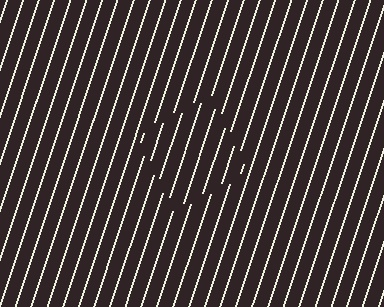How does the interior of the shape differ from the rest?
The interior of the shape contains the same grating, shifted by half a period — the contour is defined by the phase discontinuity where line-ends from the inner and outer gratings abut.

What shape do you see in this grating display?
An illusory square. The interior of the shape contains the same grating, shifted by half a period — the contour is defined by the phase discontinuity where line-ends from the inner and outer gratings abut.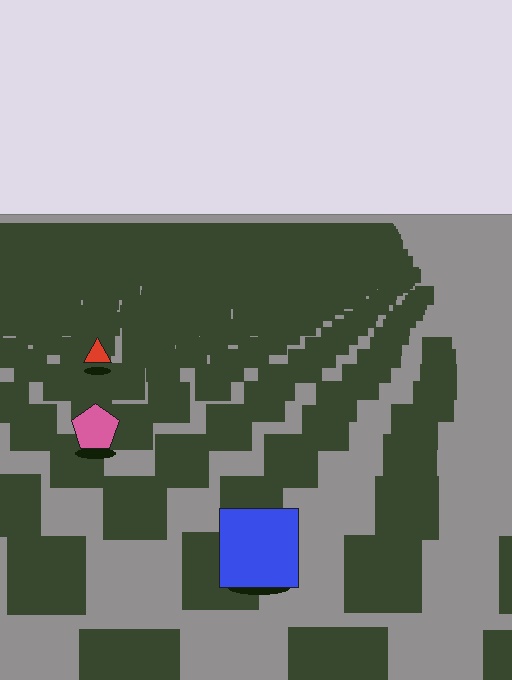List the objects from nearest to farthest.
From nearest to farthest: the blue square, the pink pentagon, the red triangle.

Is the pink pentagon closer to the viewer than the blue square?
No. The blue square is closer — you can tell from the texture gradient: the ground texture is coarser near it.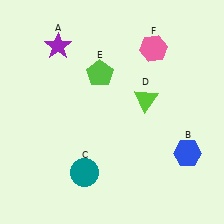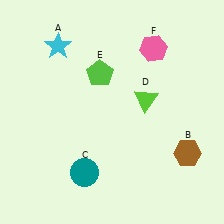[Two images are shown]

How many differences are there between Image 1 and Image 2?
There are 2 differences between the two images.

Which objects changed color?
A changed from purple to cyan. B changed from blue to brown.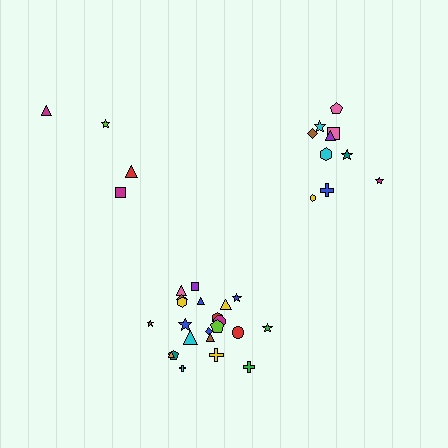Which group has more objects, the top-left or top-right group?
The top-right group.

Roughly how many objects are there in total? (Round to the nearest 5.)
Roughly 35 objects in total.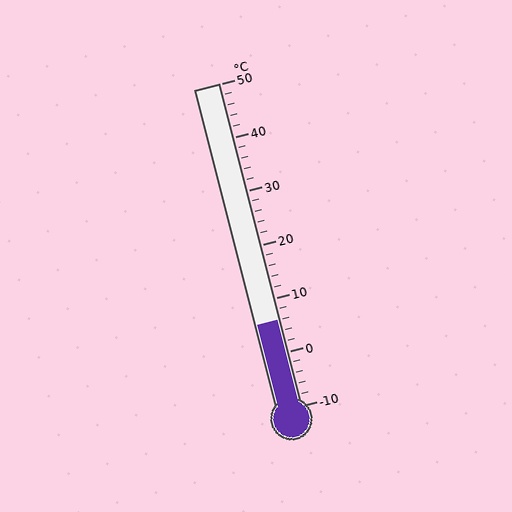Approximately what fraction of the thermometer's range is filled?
The thermometer is filled to approximately 25% of its range.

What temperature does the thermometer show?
The thermometer shows approximately 6°C.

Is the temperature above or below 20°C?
The temperature is below 20°C.